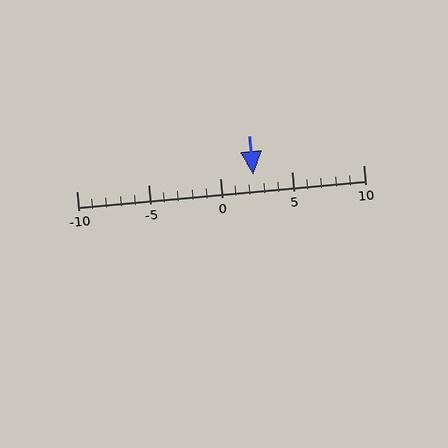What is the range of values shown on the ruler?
The ruler shows values from -10 to 10.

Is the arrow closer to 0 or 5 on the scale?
The arrow is closer to 0.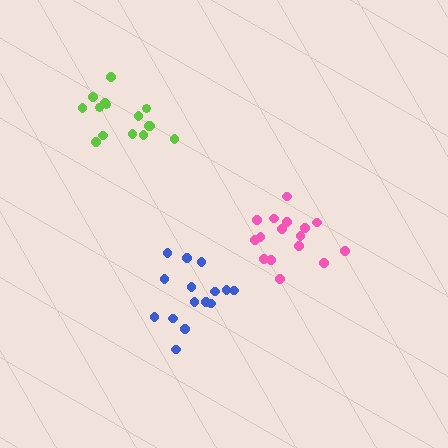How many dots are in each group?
Group 1: 16 dots, Group 2: 15 dots, Group 3: 15 dots (46 total).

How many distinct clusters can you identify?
There are 3 distinct clusters.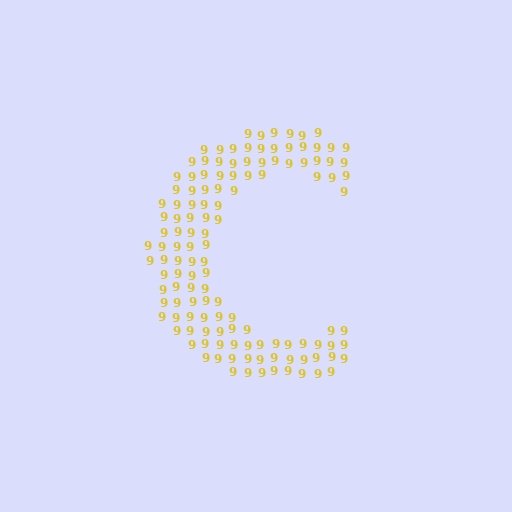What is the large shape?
The large shape is the letter C.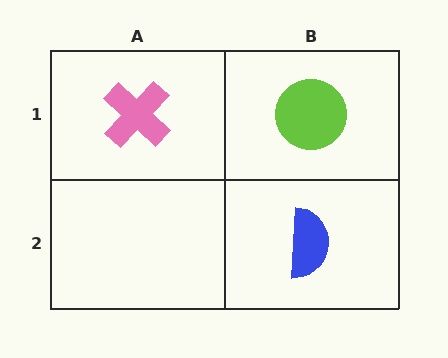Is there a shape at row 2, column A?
No, that cell is empty.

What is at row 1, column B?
A lime circle.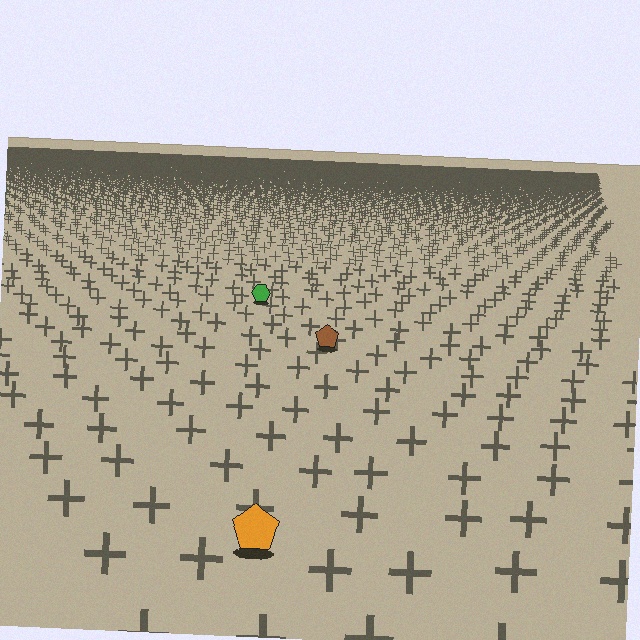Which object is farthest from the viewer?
The green hexagon is farthest from the viewer. It appears smaller and the ground texture around it is denser.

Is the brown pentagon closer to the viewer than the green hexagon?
Yes. The brown pentagon is closer — you can tell from the texture gradient: the ground texture is coarser near it.